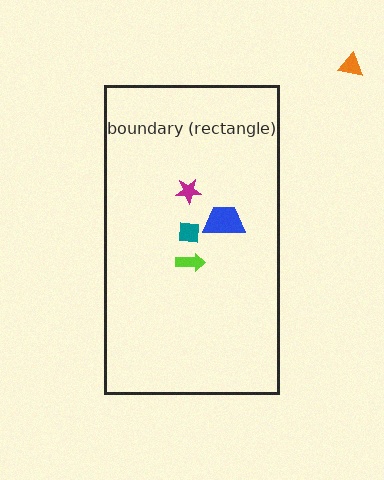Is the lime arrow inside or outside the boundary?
Inside.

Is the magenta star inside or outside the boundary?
Inside.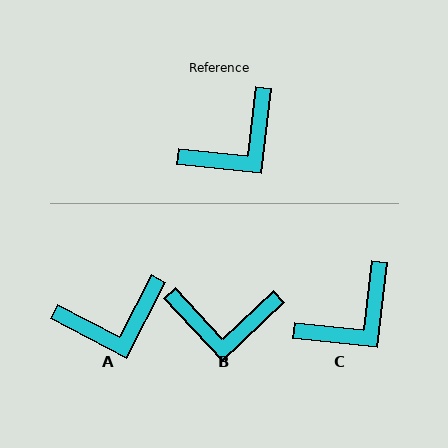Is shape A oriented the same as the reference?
No, it is off by about 21 degrees.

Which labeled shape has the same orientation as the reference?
C.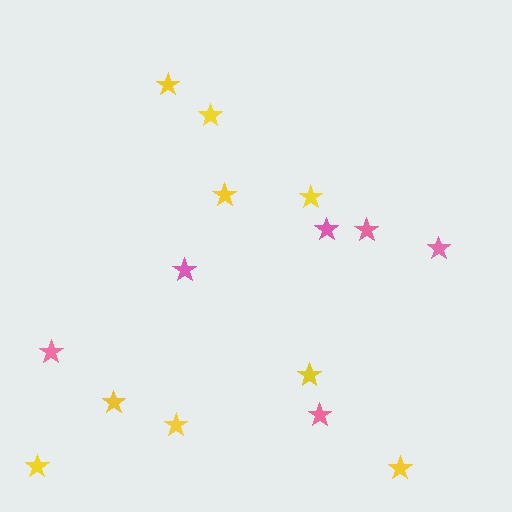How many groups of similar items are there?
There are 2 groups: one group of pink stars (6) and one group of yellow stars (9).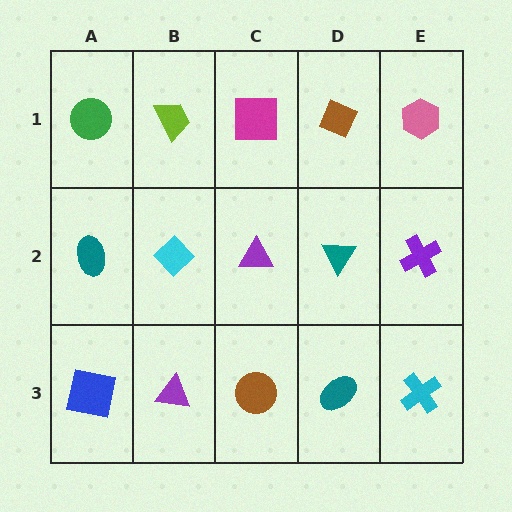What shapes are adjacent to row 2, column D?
A brown diamond (row 1, column D), a teal ellipse (row 3, column D), a purple triangle (row 2, column C), a purple cross (row 2, column E).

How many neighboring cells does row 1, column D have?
3.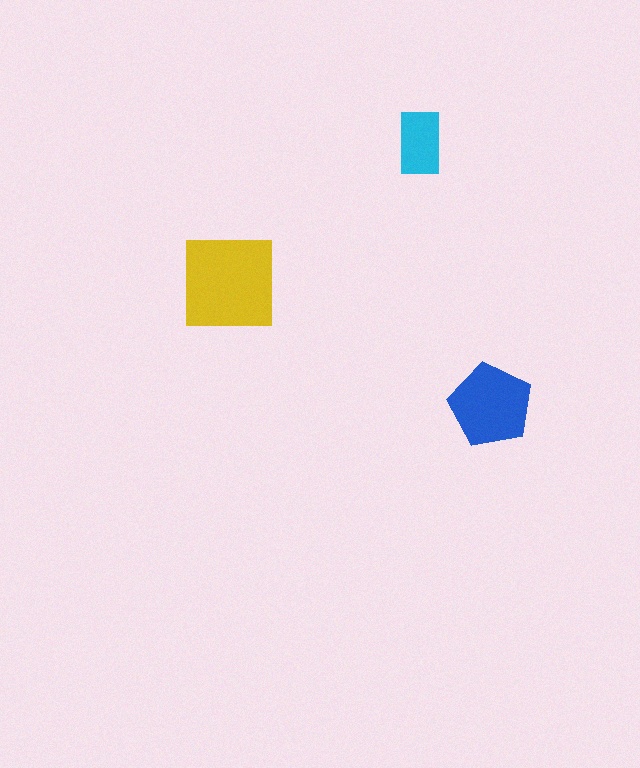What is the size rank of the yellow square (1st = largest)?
1st.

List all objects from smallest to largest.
The cyan rectangle, the blue pentagon, the yellow square.